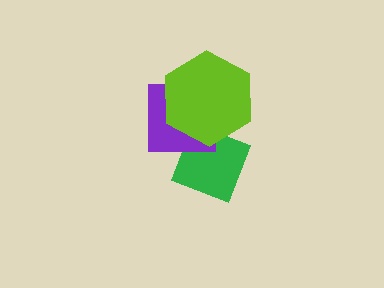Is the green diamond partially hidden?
Yes, it is partially covered by another shape.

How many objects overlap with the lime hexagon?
2 objects overlap with the lime hexagon.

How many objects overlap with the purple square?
2 objects overlap with the purple square.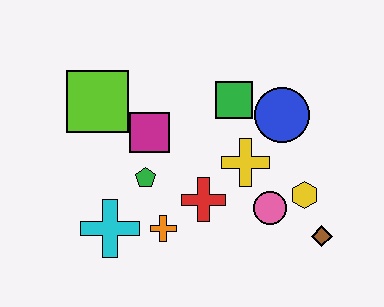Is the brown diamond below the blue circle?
Yes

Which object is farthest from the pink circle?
The lime square is farthest from the pink circle.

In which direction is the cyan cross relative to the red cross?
The cyan cross is to the left of the red cross.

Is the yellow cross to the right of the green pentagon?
Yes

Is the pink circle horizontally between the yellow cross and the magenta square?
No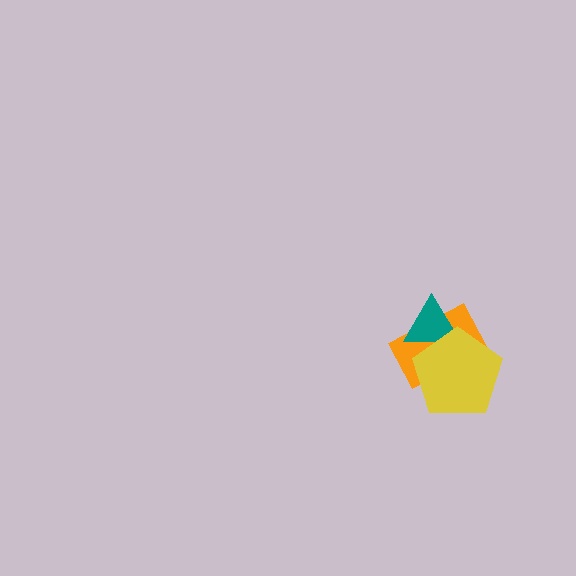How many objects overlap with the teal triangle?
2 objects overlap with the teal triangle.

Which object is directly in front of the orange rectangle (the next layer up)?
The teal triangle is directly in front of the orange rectangle.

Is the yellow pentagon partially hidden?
No, no other shape covers it.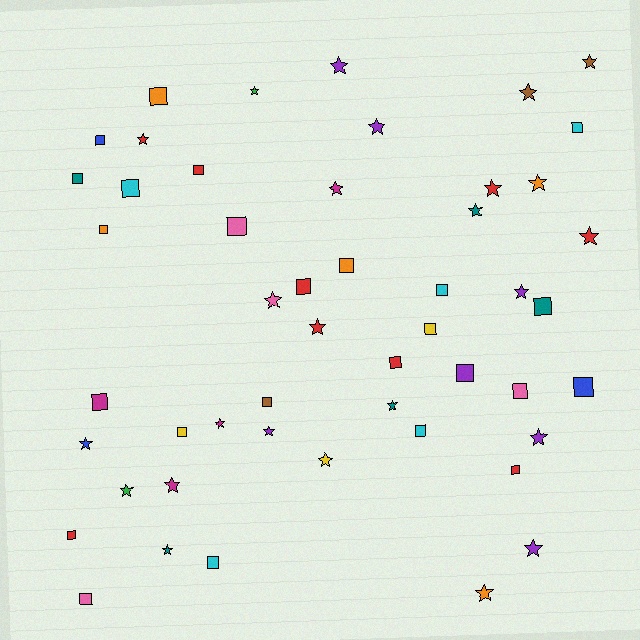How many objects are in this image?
There are 50 objects.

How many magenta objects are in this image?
There are 4 magenta objects.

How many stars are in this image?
There are 25 stars.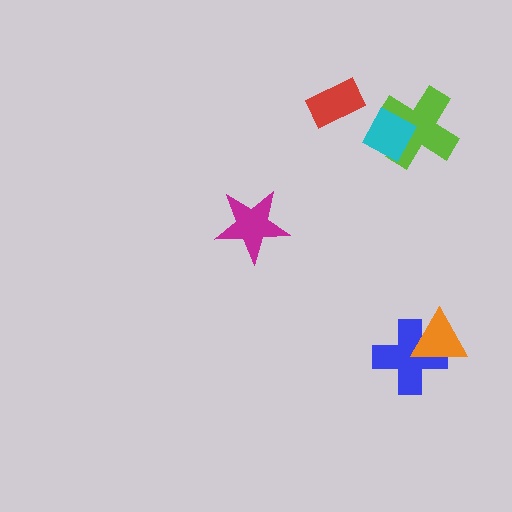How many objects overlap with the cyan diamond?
1 object overlaps with the cyan diamond.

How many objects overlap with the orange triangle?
1 object overlaps with the orange triangle.